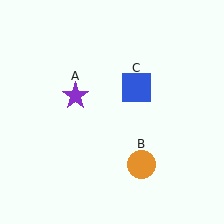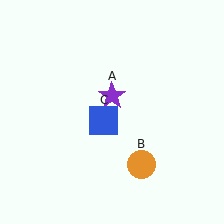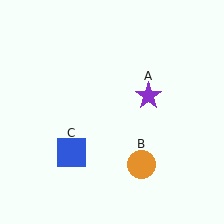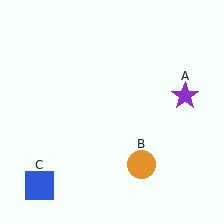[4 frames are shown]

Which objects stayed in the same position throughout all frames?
Orange circle (object B) remained stationary.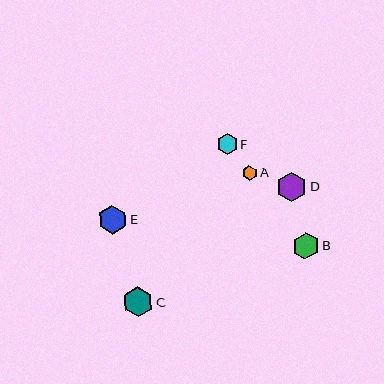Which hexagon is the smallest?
Hexagon A is the smallest with a size of approximately 15 pixels.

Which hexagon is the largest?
Hexagon D is the largest with a size of approximately 30 pixels.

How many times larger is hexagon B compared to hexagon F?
Hexagon B is approximately 1.3 times the size of hexagon F.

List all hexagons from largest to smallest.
From largest to smallest: D, C, E, B, F, A.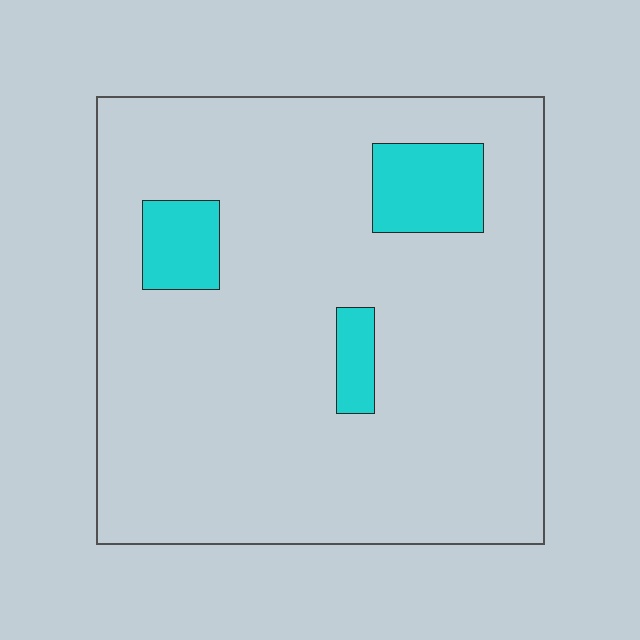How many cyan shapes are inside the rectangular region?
3.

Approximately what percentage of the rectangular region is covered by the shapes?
Approximately 10%.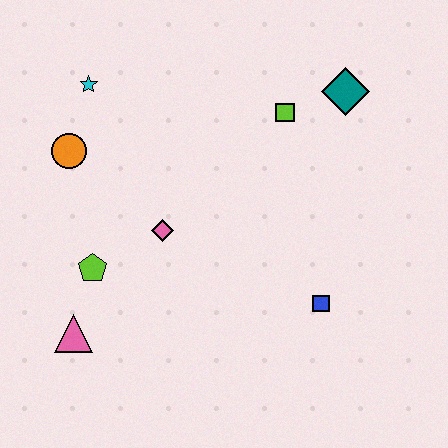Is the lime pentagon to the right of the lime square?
No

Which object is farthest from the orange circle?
The blue square is farthest from the orange circle.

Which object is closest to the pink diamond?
The lime pentagon is closest to the pink diamond.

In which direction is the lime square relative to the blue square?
The lime square is above the blue square.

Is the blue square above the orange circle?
No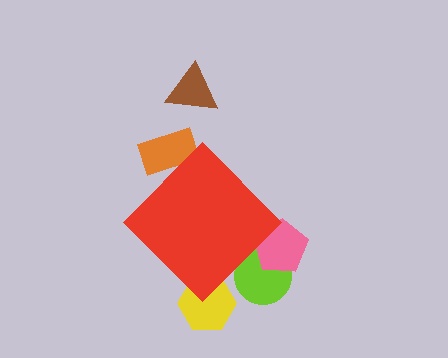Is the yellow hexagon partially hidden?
Yes, the yellow hexagon is partially hidden behind the red diamond.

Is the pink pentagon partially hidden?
Yes, the pink pentagon is partially hidden behind the red diamond.